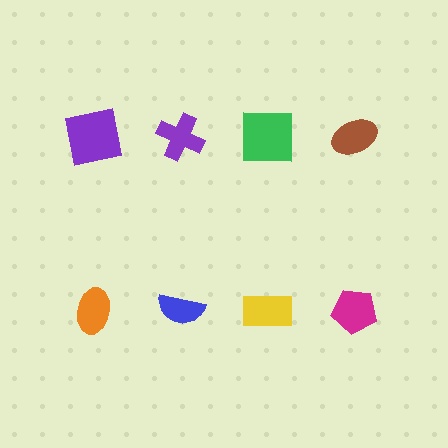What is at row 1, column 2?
A purple cross.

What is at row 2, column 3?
A yellow rectangle.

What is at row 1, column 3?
A green square.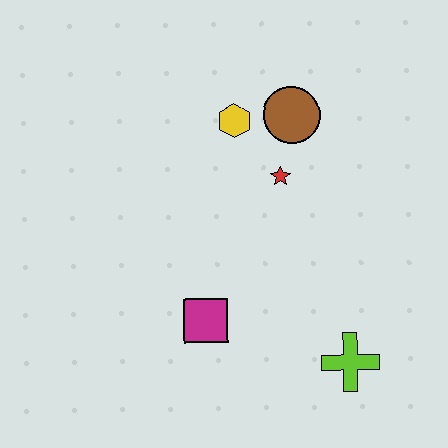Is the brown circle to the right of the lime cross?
No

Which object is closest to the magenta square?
The lime cross is closest to the magenta square.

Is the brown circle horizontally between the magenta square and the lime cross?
Yes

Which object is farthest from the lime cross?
The yellow hexagon is farthest from the lime cross.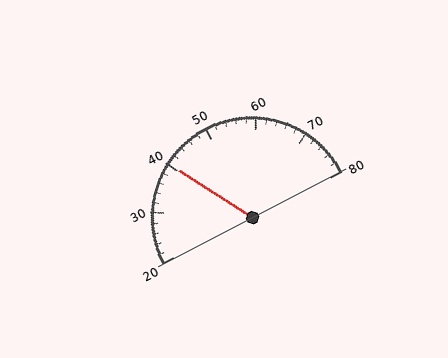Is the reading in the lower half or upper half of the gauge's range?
The reading is in the lower half of the range (20 to 80).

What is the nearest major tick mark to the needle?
The nearest major tick mark is 40.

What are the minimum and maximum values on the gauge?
The gauge ranges from 20 to 80.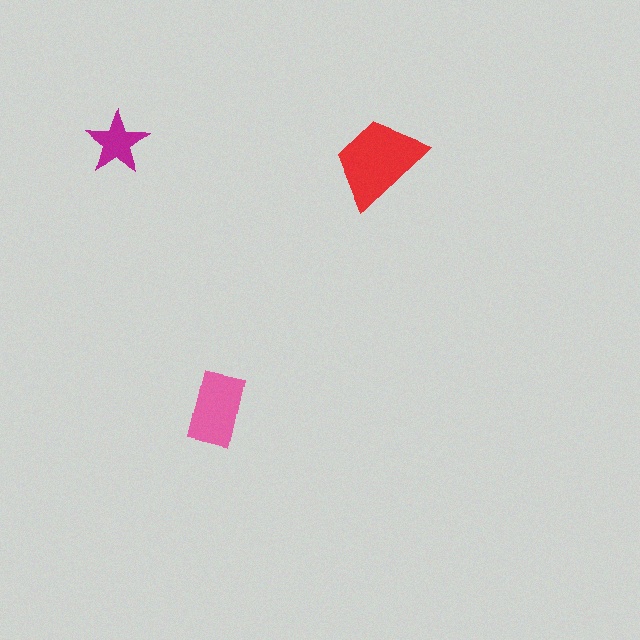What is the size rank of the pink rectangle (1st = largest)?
2nd.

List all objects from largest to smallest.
The red trapezoid, the pink rectangle, the magenta star.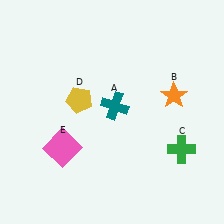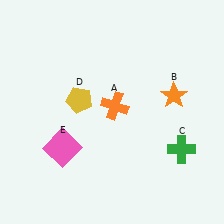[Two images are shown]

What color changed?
The cross (A) changed from teal in Image 1 to orange in Image 2.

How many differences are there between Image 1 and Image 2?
There is 1 difference between the two images.